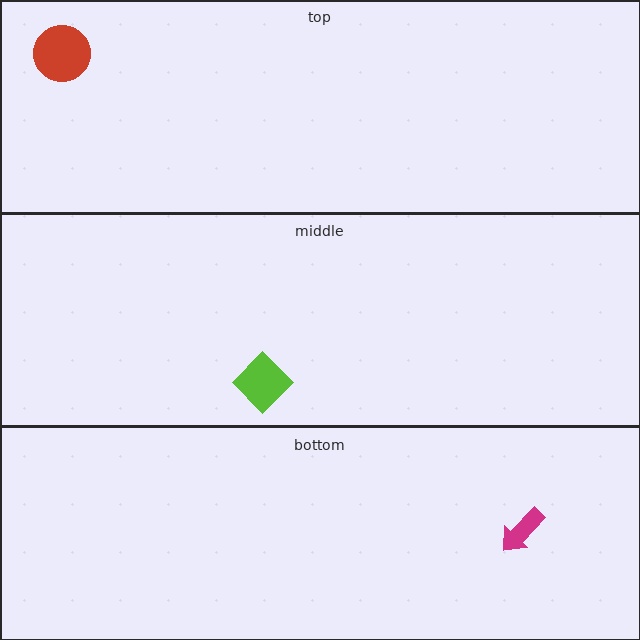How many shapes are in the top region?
1.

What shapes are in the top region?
The red circle.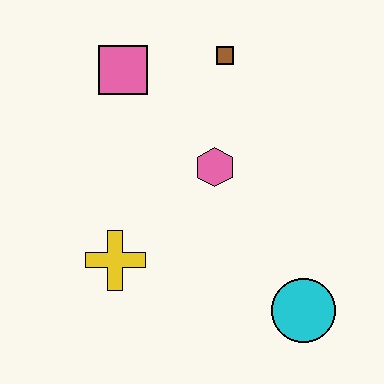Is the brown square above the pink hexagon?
Yes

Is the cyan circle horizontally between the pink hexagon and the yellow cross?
No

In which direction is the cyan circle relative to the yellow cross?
The cyan circle is to the right of the yellow cross.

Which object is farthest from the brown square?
The cyan circle is farthest from the brown square.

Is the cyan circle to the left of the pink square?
No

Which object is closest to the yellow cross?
The pink hexagon is closest to the yellow cross.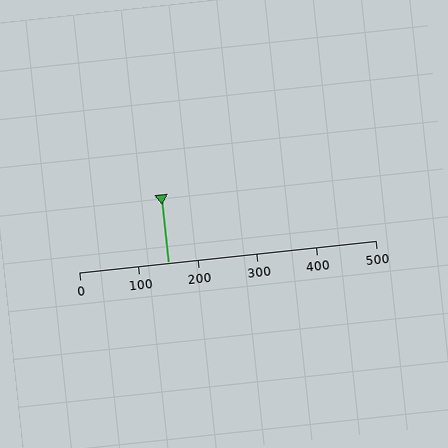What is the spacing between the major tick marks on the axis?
The major ticks are spaced 100 apart.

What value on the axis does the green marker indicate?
The marker indicates approximately 150.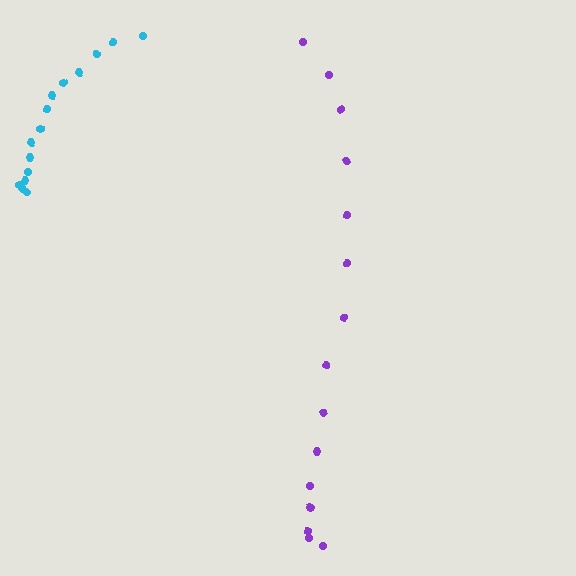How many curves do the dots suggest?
There are 2 distinct paths.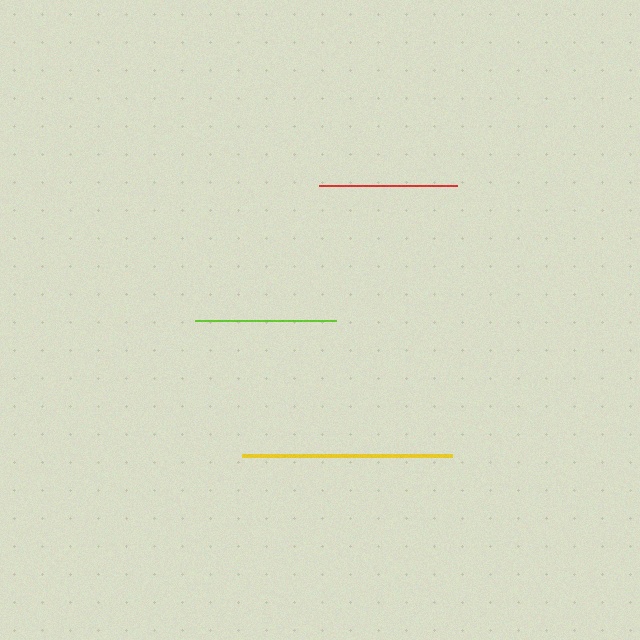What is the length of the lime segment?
The lime segment is approximately 142 pixels long.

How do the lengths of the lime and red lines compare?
The lime and red lines are approximately the same length.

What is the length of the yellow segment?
The yellow segment is approximately 210 pixels long.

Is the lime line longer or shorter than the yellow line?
The yellow line is longer than the lime line.